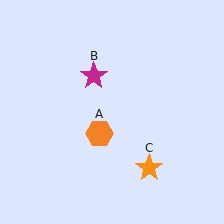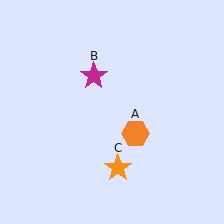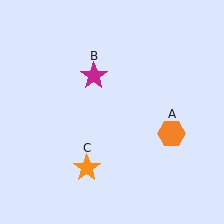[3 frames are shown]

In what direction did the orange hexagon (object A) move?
The orange hexagon (object A) moved right.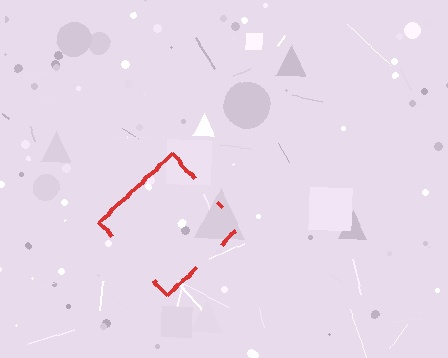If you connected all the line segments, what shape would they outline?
They would outline a diamond.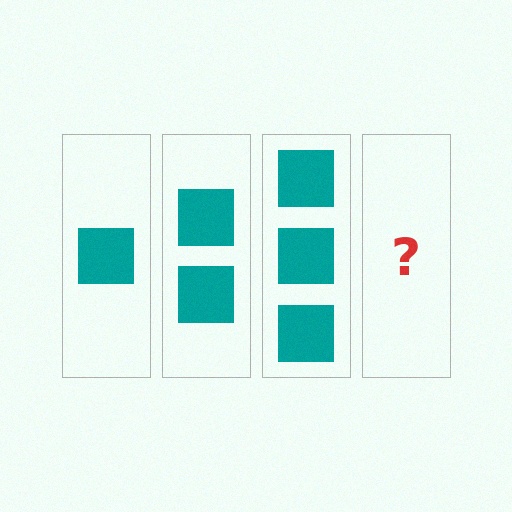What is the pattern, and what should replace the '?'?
The pattern is that each step adds one more square. The '?' should be 4 squares.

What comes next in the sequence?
The next element should be 4 squares.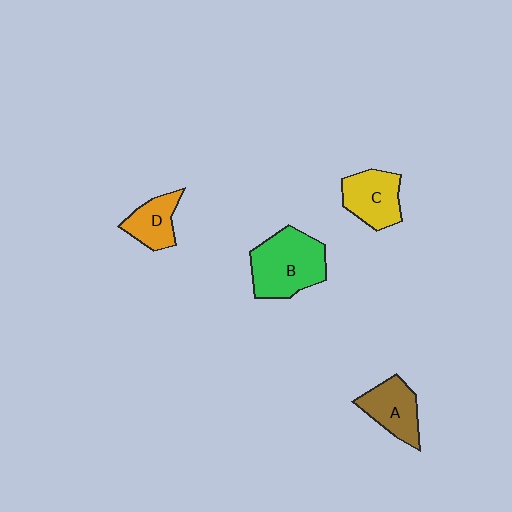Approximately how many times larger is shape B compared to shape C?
Approximately 1.5 times.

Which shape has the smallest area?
Shape D (orange).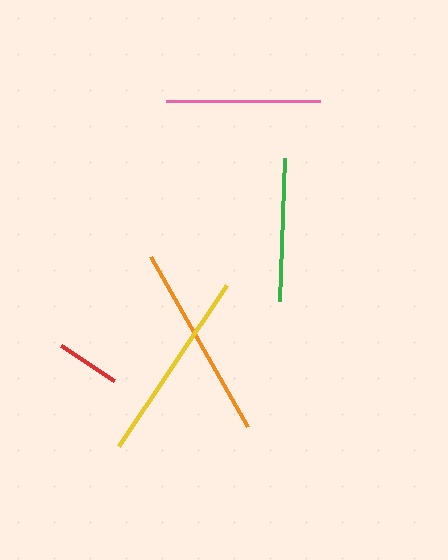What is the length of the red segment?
The red segment is approximately 64 pixels long.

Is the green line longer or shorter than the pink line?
The pink line is longer than the green line.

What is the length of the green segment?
The green segment is approximately 143 pixels long.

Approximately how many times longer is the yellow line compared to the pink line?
The yellow line is approximately 1.3 times the length of the pink line.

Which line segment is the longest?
The orange line is the longest at approximately 196 pixels.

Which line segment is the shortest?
The red line is the shortest at approximately 64 pixels.